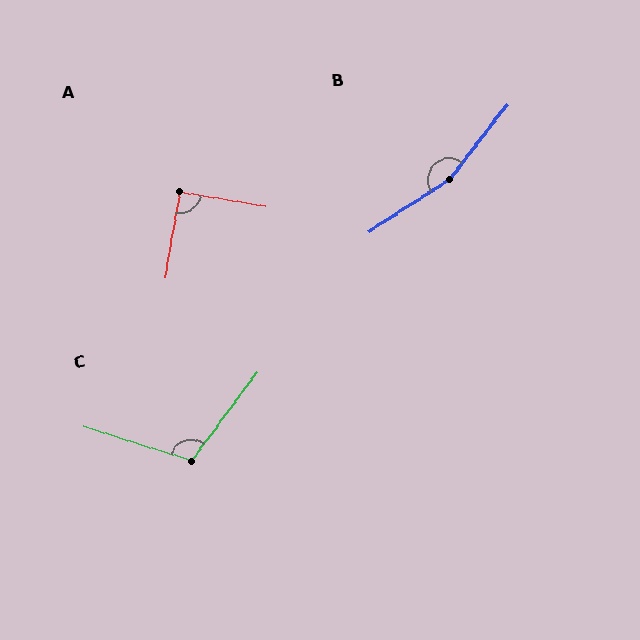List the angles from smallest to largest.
A (90°), C (109°), B (161°).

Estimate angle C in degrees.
Approximately 109 degrees.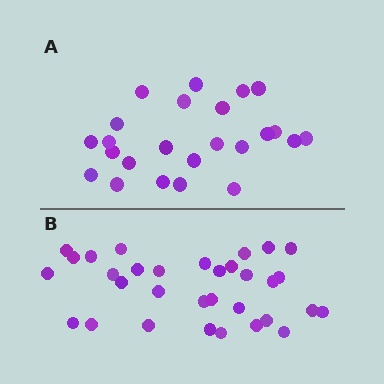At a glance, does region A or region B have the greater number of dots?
Region B (the bottom region) has more dots.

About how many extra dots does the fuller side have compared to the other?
Region B has roughly 8 or so more dots than region A.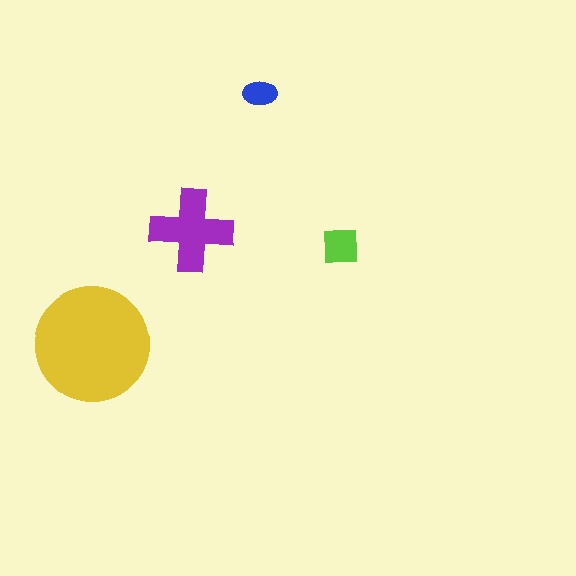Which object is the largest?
The yellow circle.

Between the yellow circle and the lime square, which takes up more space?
The yellow circle.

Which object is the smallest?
The blue ellipse.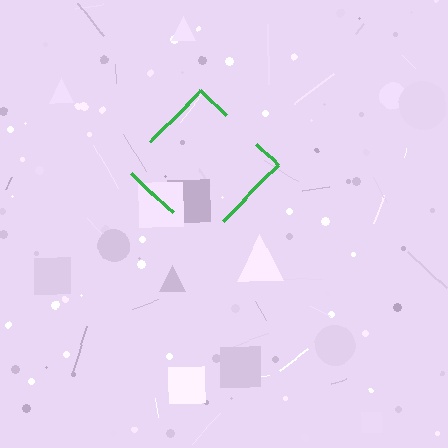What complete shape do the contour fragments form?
The contour fragments form a diamond.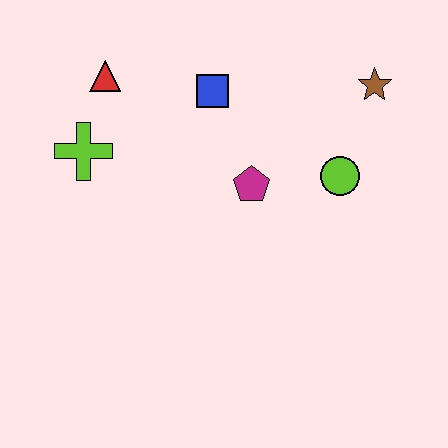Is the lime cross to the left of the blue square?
Yes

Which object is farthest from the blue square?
The brown star is farthest from the blue square.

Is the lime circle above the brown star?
No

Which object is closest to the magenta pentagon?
The lime circle is closest to the magenta pentagon.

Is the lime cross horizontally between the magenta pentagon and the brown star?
No